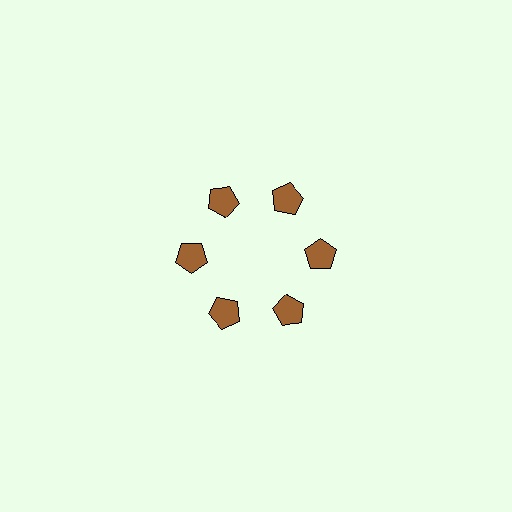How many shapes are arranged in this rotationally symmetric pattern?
There are 6 shapes, arranged in 6 groups of 1.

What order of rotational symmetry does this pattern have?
This pattern has 6-fold rotational symmetry.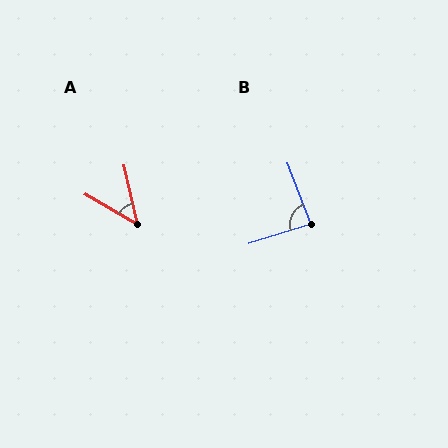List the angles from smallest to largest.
A (48°), B (86°).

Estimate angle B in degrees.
Approximately 86 degrees.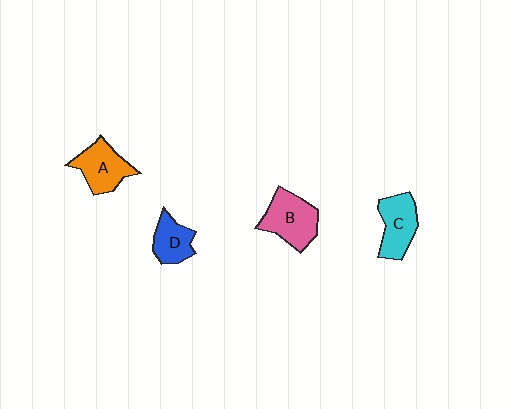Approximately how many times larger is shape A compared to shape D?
Approximately 1.3 times.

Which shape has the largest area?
Shape B (pink).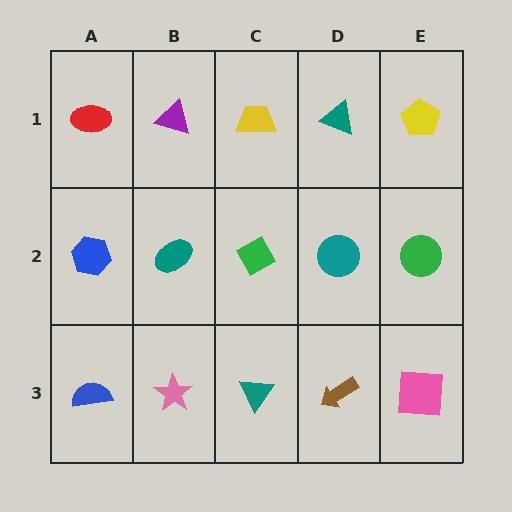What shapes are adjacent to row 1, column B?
A teal ellipse (row 2, column B), a red ellipse (row 1, column A), a yellow trapezoid (row 1, column C).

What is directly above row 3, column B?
A teal ellipse.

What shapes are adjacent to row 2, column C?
A yellow trapezoid (row 1, column C), a teal triangle (row 3, column C), a teal ellipse (row 2, column B), a teal circle (row 2, column D).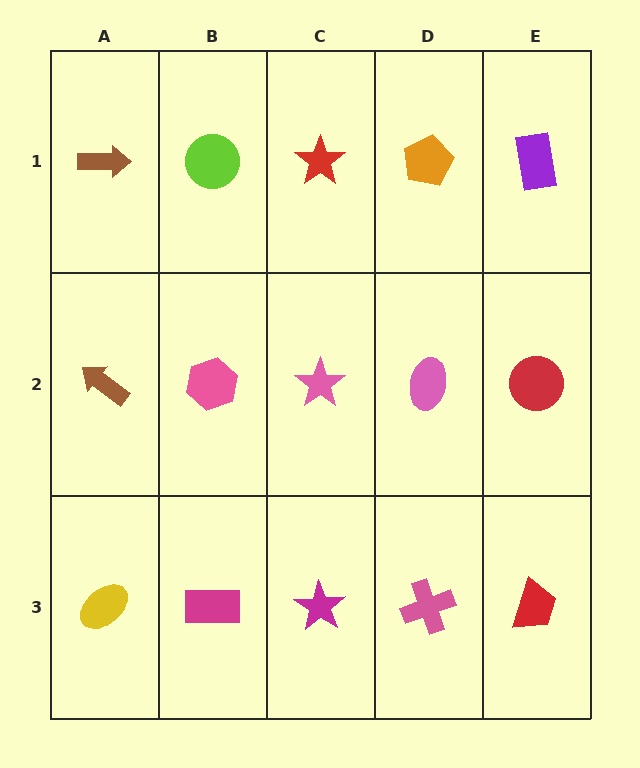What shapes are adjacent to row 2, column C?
A red star (row 1, column C), a magenta star (row 3, column C), a pink hexagon (row 2, column B), a pink ellipse (row 2, column D).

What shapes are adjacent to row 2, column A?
A brown arrow (row 1, column A), a yellow ellipse (row 3, column A), a pink hexagon (row 2, column B).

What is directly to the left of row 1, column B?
A brown arrow.